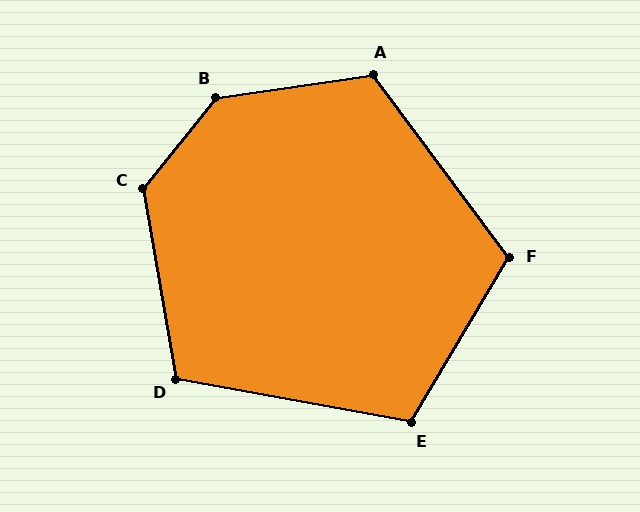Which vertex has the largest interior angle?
B, at approximately 137 degrees.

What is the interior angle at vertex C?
Approximately 131 degrees (obtuse).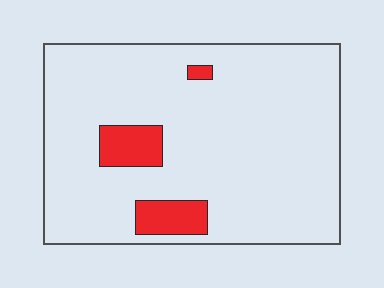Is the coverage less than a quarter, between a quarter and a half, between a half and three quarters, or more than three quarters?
Less than a quarter.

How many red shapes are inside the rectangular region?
3.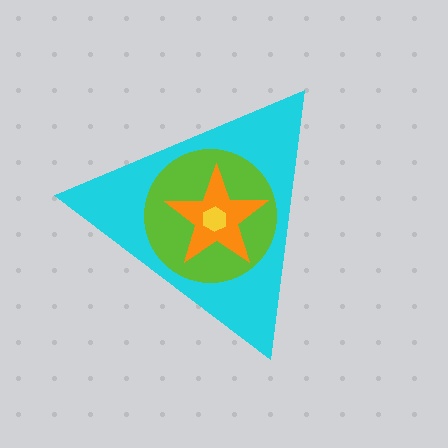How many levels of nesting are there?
4.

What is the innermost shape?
The yellow hexagon.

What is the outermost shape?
The cyan triangle.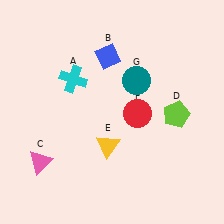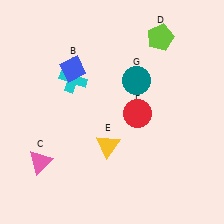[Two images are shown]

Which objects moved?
The objects that moved are: the blue diamond (B), the lime pentagon (D).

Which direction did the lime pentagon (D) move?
The lime pentagon (D) moved up.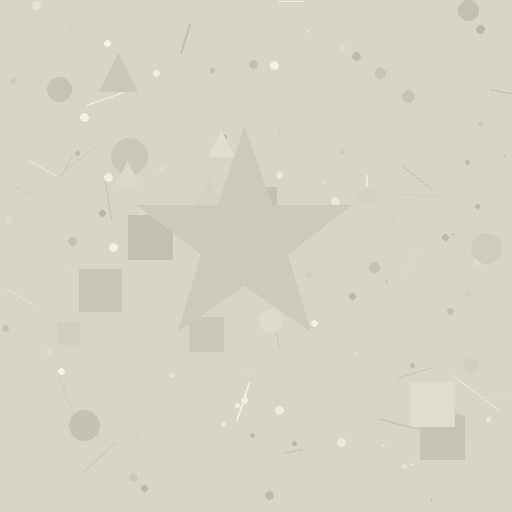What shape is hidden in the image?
A star is hidden in the image.